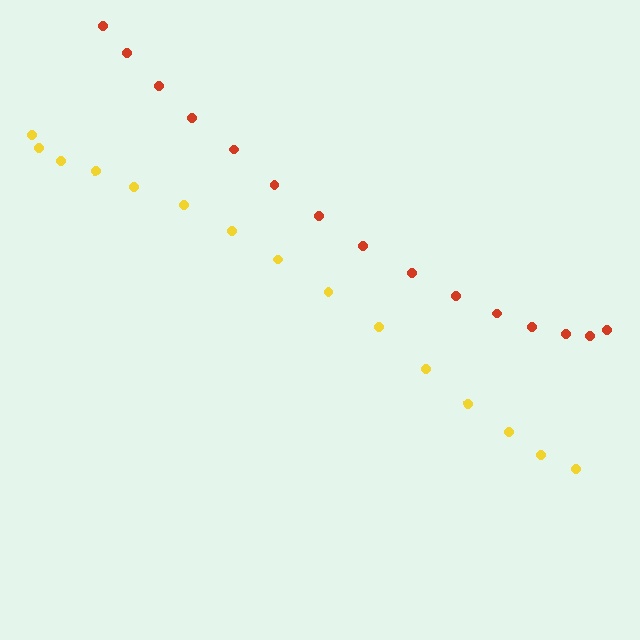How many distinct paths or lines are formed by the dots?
There are 2 distinct paths.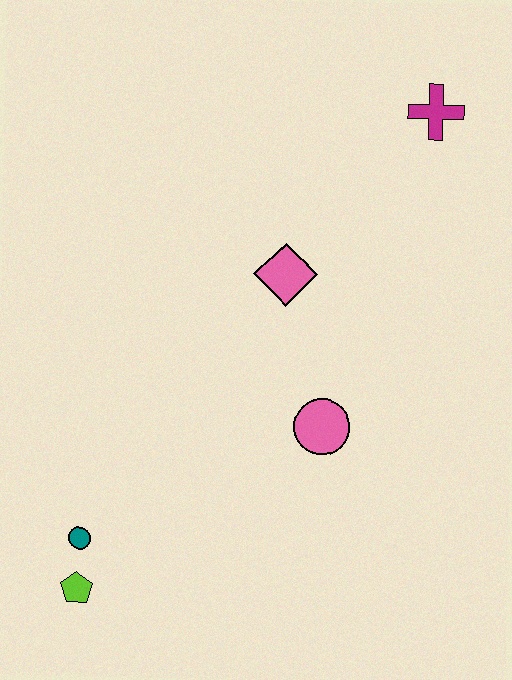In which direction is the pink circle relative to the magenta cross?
The pink circle is below the magenta cross.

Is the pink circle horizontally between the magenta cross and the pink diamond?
Yes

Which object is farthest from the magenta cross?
The lime pentagon is farthest from the magenta cross.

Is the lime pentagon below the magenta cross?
Yes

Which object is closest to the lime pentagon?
The teal circle is closest to the lime pentagon.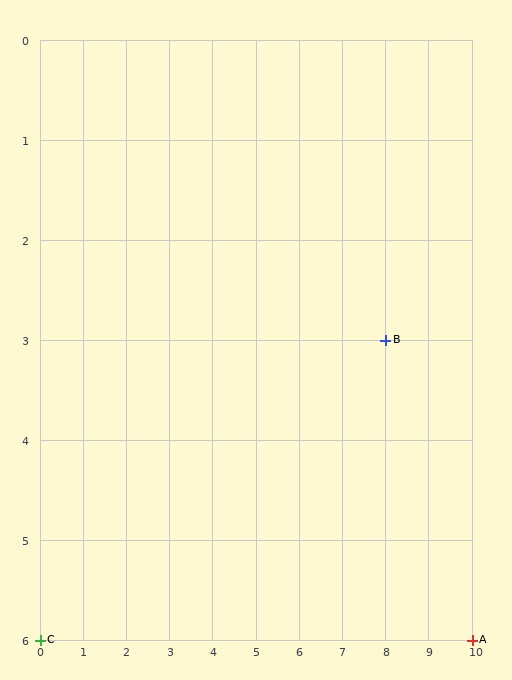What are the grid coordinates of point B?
Point B is at grid coordinates (8, 3).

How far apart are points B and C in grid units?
Points B and C are 8 columns and 3 rows apart (about 8.5 grid units diagonally).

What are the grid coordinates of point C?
Point C is at grid coordinates (0, 6).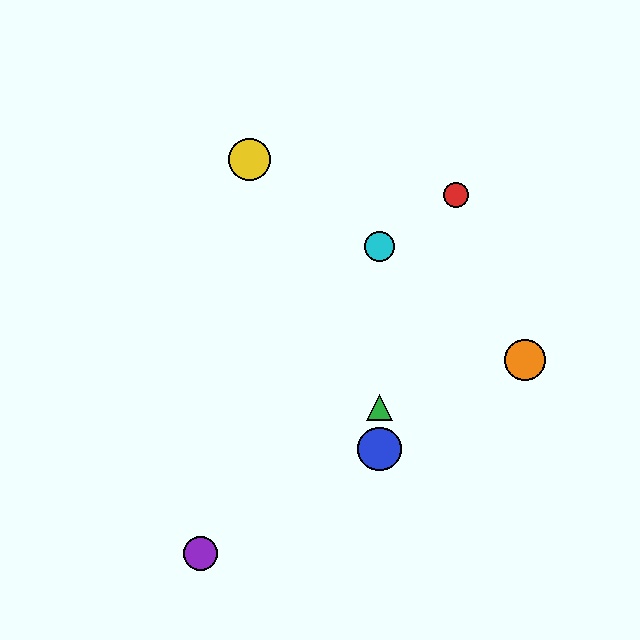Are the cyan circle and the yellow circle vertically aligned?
No, the cyan circle is at x≈379 and the yellow circle is at x≈250.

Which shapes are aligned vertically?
The blue circle, the green triangle, the cyan circle are aligned vertically.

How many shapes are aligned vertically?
3 shapes (the blue circle, the green triangle, the cyan circle) are aligned vertically.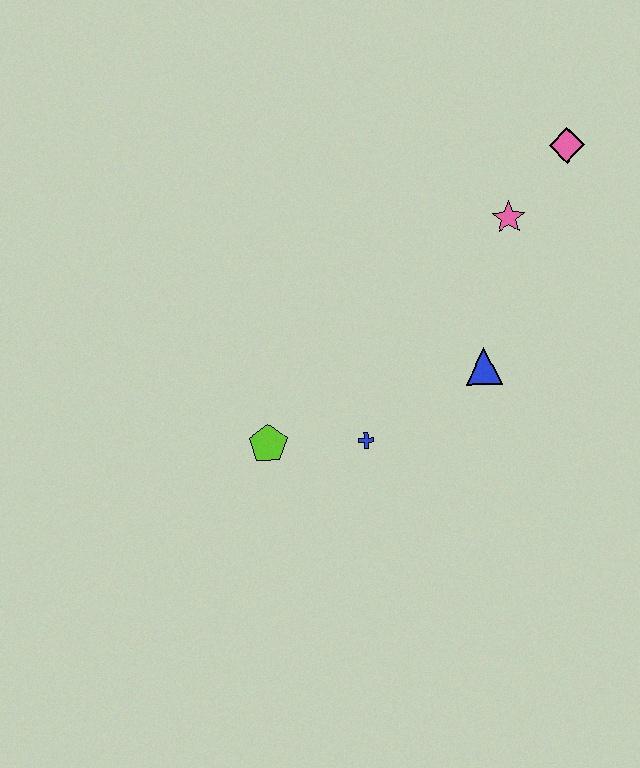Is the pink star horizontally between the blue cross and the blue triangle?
No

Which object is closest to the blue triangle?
The blue cross is closest to the blue triangle.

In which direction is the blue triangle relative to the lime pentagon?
The blue triangle is to the right of the lime pentagon.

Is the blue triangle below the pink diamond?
Yes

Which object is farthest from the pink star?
The lime pentagon is farthest from the pink star.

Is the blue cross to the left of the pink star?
Yes